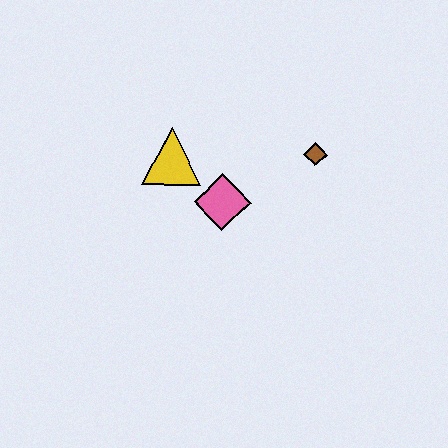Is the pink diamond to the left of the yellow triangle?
No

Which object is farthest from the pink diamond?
The brown diamond is farthest from the pink diamond.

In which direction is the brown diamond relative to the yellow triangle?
The brown diamond is to the right of the yellow triangle.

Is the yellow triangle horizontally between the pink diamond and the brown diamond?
No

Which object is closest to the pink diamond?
The yellow triangle is closest to the pink diamond.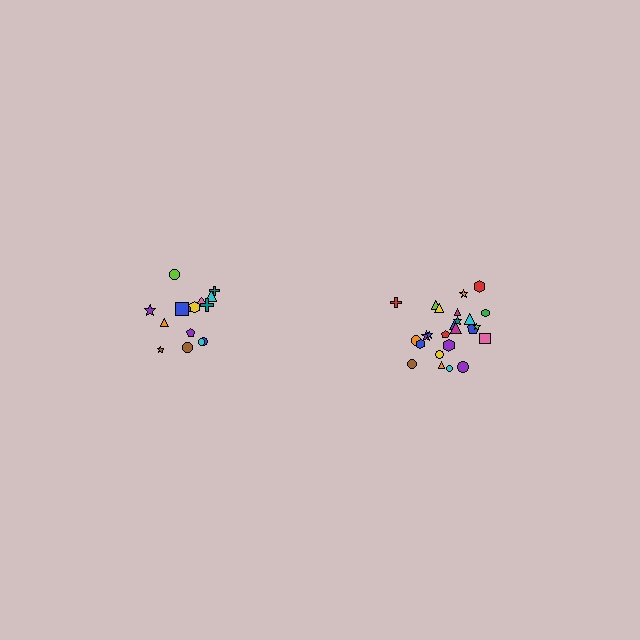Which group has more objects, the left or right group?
The right group.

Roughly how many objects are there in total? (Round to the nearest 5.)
Roughly 40 objects in total.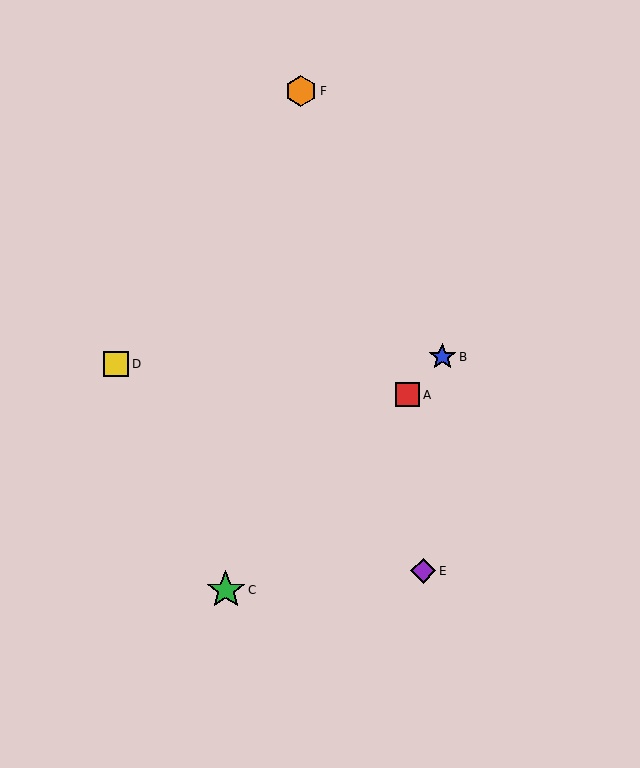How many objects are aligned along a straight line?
3 objects (A, B, C) are aligned along a straight line.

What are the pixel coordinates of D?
Object D is at (116, 364).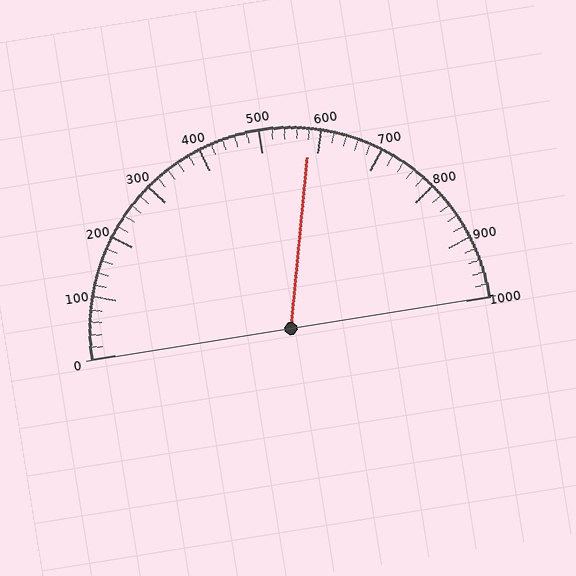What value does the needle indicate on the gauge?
The needle indicates approximately 580.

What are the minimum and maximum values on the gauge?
The gauge ranges from 0 to 1000.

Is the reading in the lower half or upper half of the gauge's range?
The reading is in the upper half of the range (0 to 1000).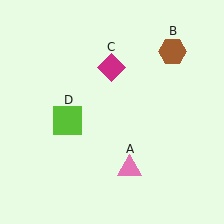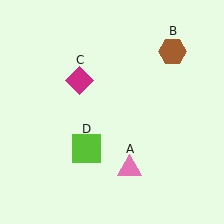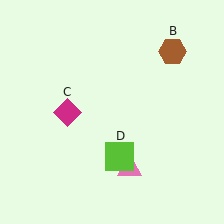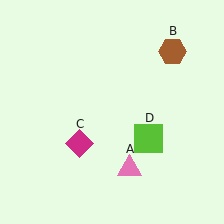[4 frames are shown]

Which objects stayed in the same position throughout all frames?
Pink triangle (object A) and brown hexagon (object B) remained stationary.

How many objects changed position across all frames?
2 objects changed position: magenta diamond (object C), lime square (object D).